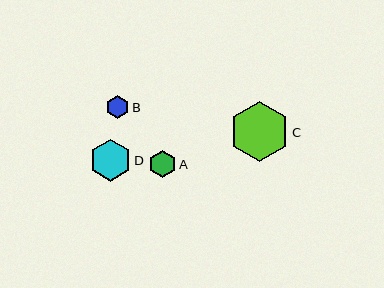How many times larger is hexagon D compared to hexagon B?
Hexagon D is approximately 1.8 times the size of hexagon B.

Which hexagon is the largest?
Hexagon C is the largest with a size of approximately 60 pixels.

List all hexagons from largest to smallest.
From largest to smallest: C, D, A, B.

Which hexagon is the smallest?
Hexagon B is the smallest with a size of approximately 23 pixels.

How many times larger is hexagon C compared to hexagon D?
Hexagon C is approximately 1.4 times the size of hexagon D.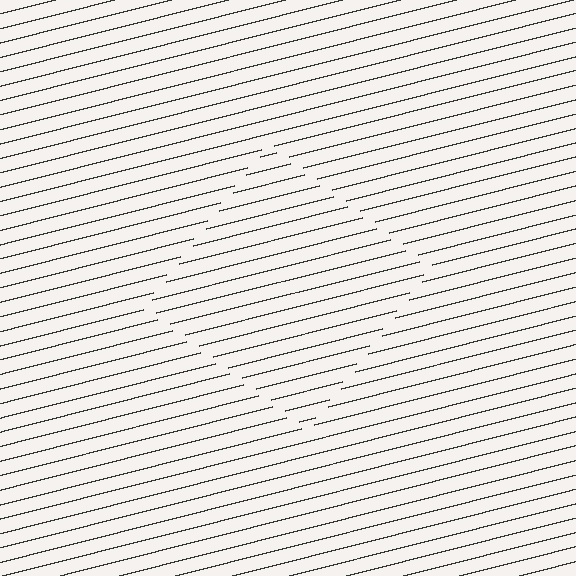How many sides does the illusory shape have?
4 sides — the line-ends trace a square.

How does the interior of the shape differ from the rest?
The interior of the shape contains the same grating, shifted by half a period — the contour is defined by the phase discontinuity where line-ends from the inner and outer gratings abut.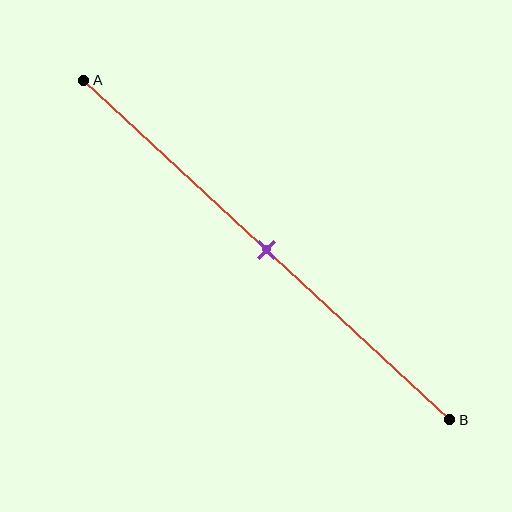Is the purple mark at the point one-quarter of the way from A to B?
No, the mark is at about 50% from A, not at the 25% one-quarter point.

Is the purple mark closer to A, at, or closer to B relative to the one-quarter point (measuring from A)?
The purple mark is closer to point B than the one-quarter point of segment AB.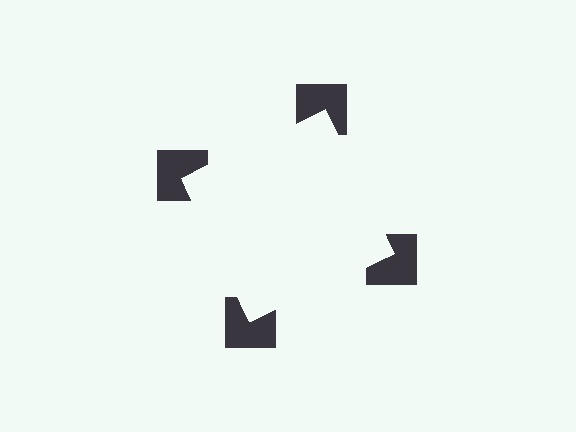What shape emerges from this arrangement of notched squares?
An illusory square — its edges are inferred from the aligned wedge cuts in the notched squares, not physically drawn.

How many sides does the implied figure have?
4 sides.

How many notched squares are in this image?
There are 4 — one at each vertex of the illusory square.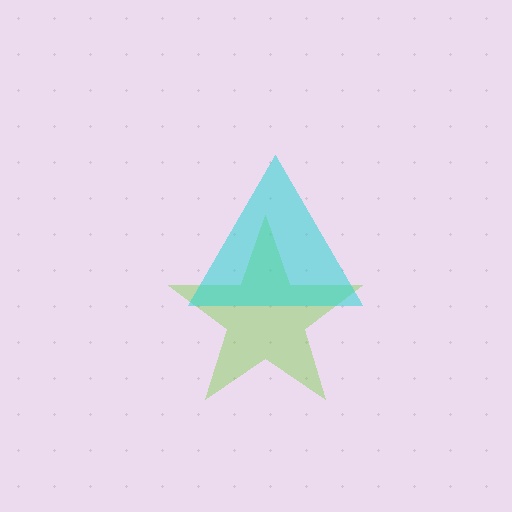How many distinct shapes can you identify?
There are 2 distinct shapes: a lime star, a cyan triangle.